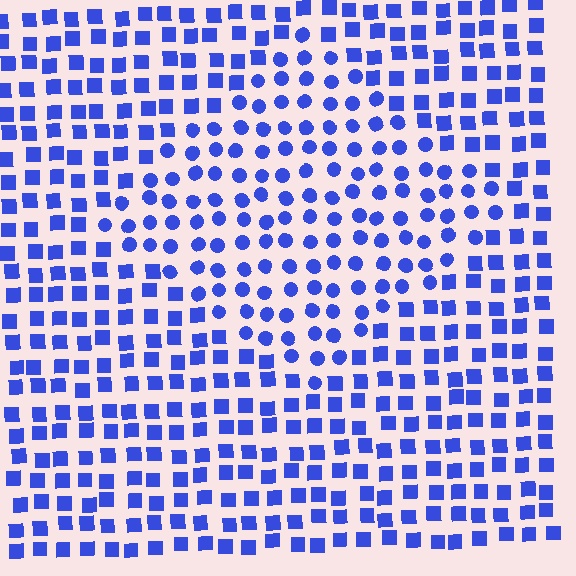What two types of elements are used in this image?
The image uses circles inside the diamond region and squares outside it.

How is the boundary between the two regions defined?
The boundary is defined by a change in element shape: circles inside vs. squares outside. All elements share the same color and spacing.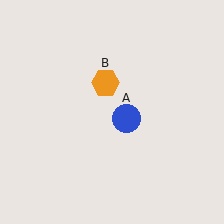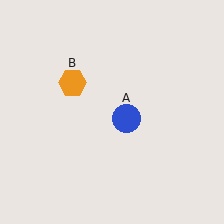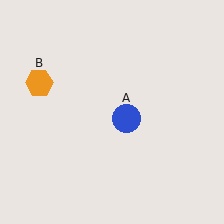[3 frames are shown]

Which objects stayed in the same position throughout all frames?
Blue circle (object A) remained stationary.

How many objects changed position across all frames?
1 object changed position: orange hexagon (object B).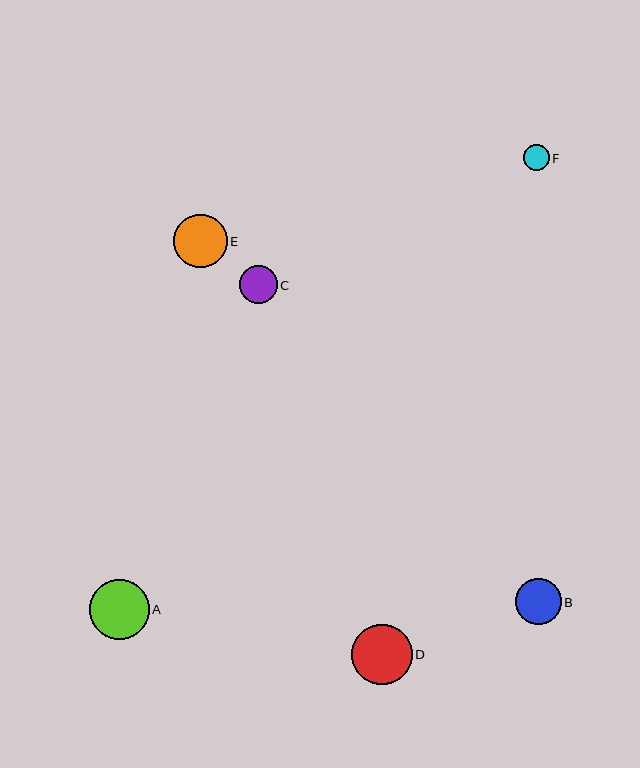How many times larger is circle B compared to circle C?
Circle B is approximately 1.2 times the size of circle C.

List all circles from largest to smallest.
From largest to smallest: D, A, E, B, C, F.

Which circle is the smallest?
Circle F is the smallest with a size of approximately 26 pixels.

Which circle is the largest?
Circle D is the largest with a size of approximately 60 pixels.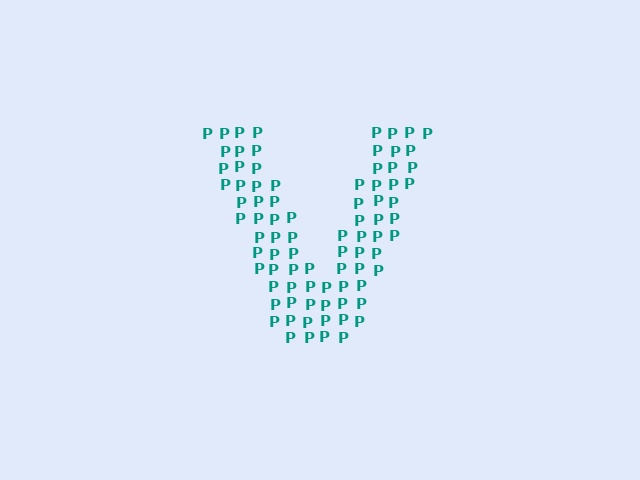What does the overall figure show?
The overall figure shows the letter V.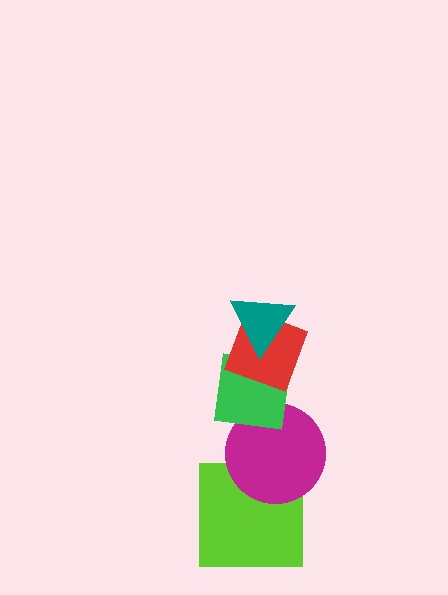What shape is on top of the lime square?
The magenta circle is on top of the lime square.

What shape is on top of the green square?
The red diamond is on top of the green square.